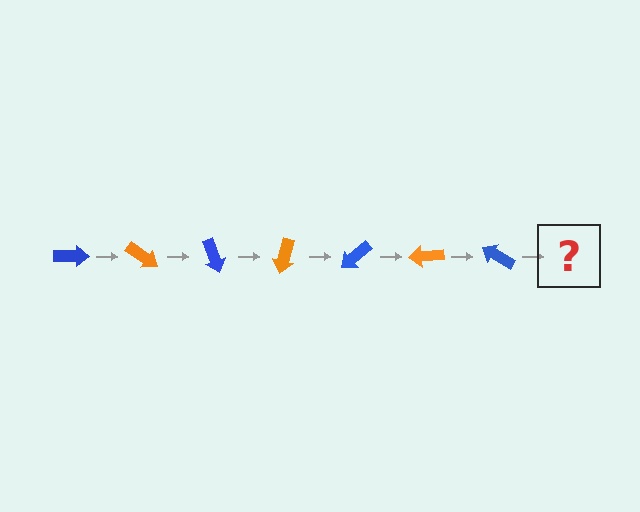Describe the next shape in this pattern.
It should be an orange arrow, rotated 245 degrees from the start.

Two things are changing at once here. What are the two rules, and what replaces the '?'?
The two rules are that it rotates 35 degrees each step and the color cycles through blue and orange. The '?' should be an orange arrow, rotated 245 degrees from the start.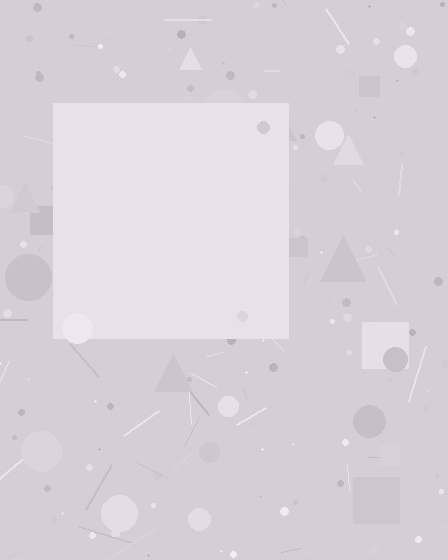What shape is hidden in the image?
A square is hidden in the image.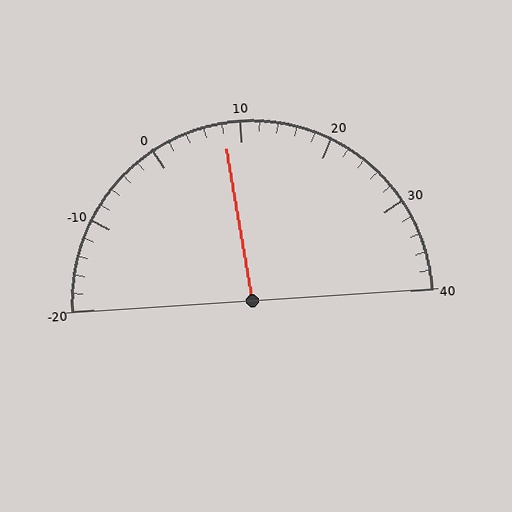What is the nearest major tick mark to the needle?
The nearest major tick mark is 10.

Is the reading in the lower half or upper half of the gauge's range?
The reading is in the lower half of the range (-20 to 40).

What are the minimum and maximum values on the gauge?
The gauge ranges from -20 to 40.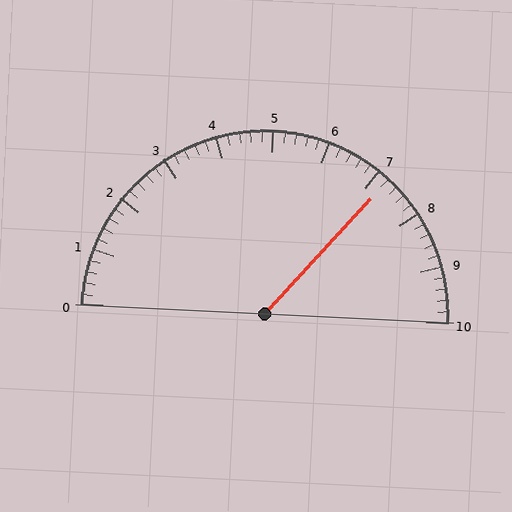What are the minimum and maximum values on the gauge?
The gauge ranges from 0 to 10.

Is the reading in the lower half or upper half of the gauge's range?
The reading is in the upper half of the range (0 to 10).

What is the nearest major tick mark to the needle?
The nearest major tick mark is 7.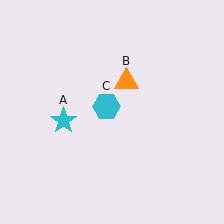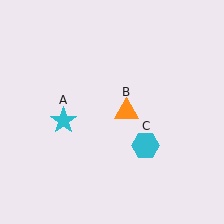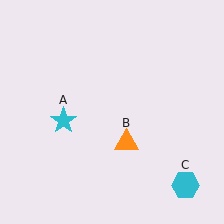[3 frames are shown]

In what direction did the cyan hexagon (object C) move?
The cyan hexagon (object C) moved down and to the right.